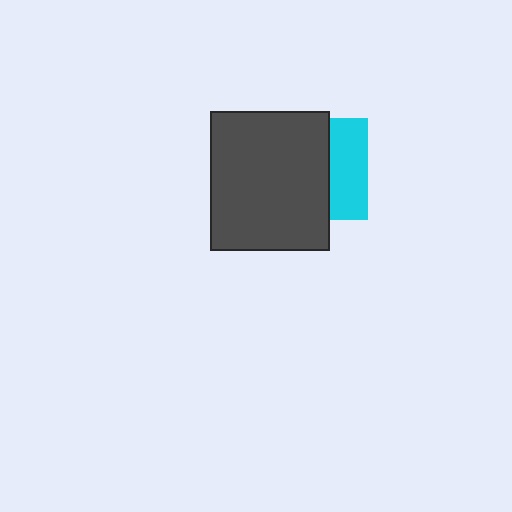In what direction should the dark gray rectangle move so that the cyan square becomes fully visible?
The dark gray rectangle should move left. That is the shortest direction to clear the overlap and leave the cyan square fully visible.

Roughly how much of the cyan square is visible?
A small part of it is visible (roughly 37%).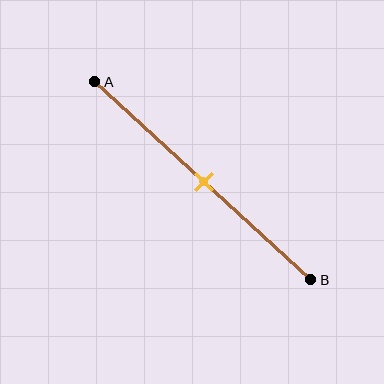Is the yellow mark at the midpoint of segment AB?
Yes, the mark is approximately at the midpoint.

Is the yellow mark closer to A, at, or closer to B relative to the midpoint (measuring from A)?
The yellow mark is approximately at the midpoint of segment AB.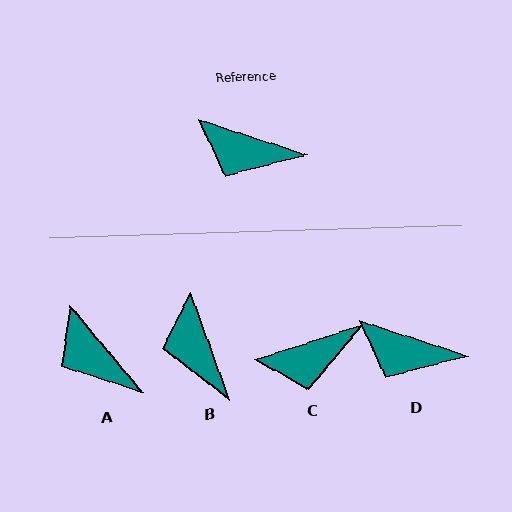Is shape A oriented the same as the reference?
No, it is off by about 32 degrees.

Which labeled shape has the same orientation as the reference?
D.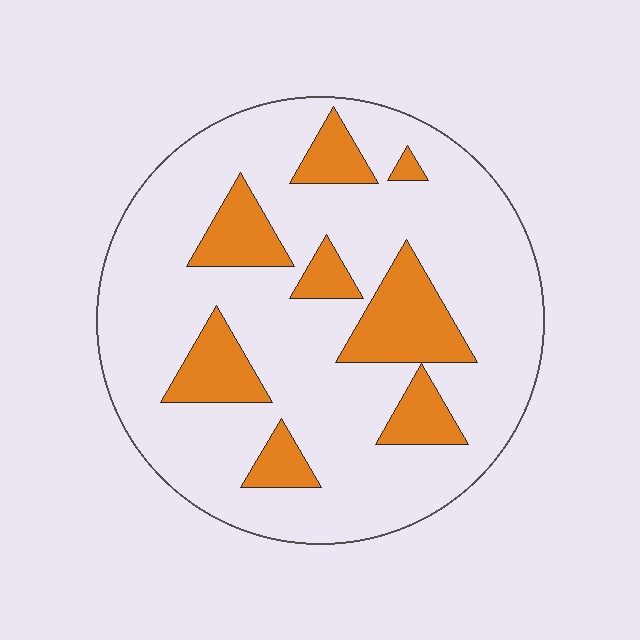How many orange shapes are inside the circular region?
8.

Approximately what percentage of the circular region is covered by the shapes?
Approximately 20%.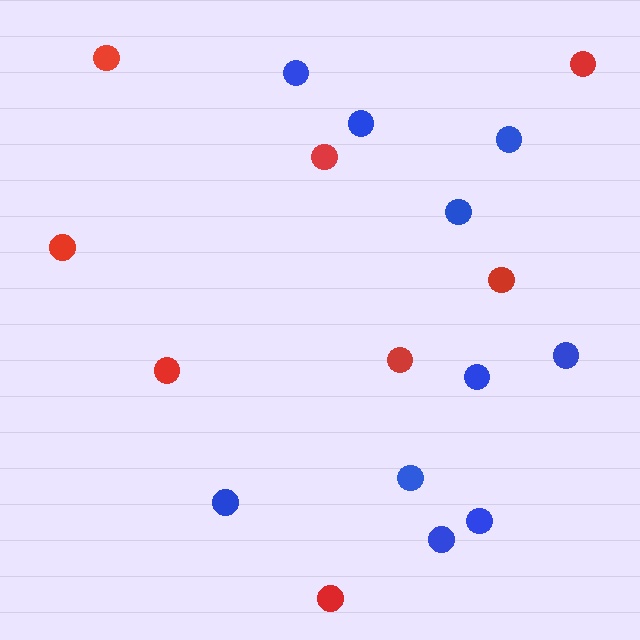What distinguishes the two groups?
There are 2 groups: one group of red circles (8) and one group of blue circles (10).